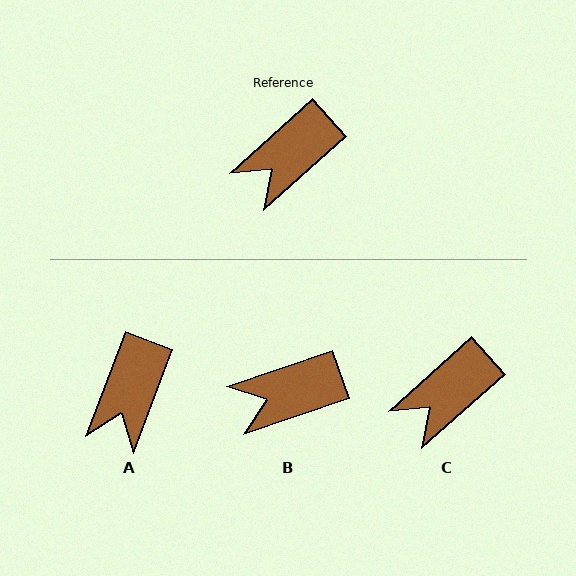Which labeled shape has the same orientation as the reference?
C.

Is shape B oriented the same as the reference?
No, it is off by about 23 degrees.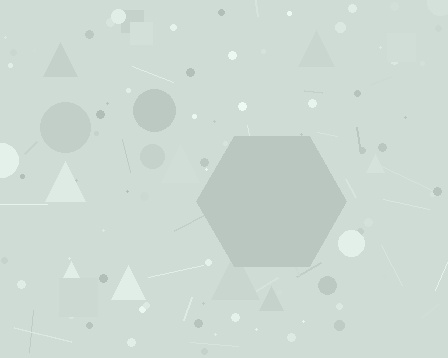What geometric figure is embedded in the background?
A hexagon is embedded in the background.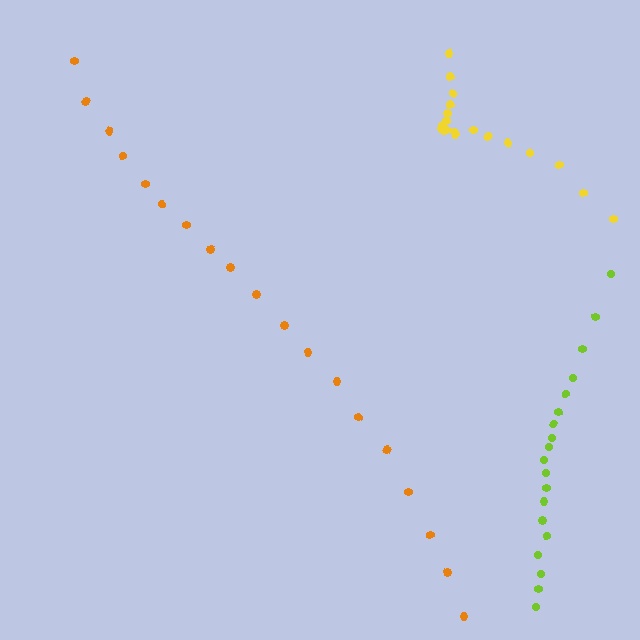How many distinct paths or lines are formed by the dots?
There are 3 distinct paths.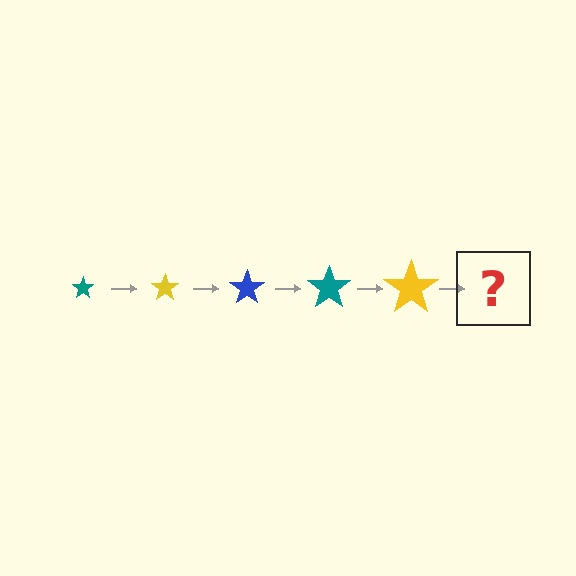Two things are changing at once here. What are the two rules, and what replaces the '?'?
The two rules are that the star grows larger each step and the color cycles through teal, yellow, and blue. The '?' should be a blue star, larger than the previous one.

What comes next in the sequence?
The next element should be a blue star, larger than the previous one.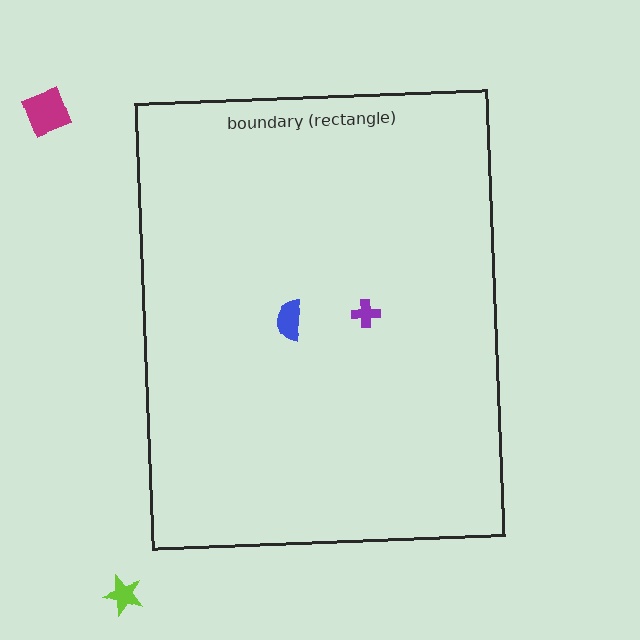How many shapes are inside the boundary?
2 inside, 2 outside.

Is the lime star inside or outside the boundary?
Outside.